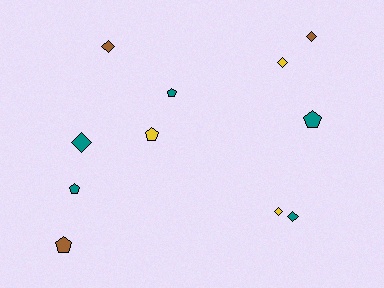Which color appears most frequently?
Teal, with 5 objects.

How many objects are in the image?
There are 11 objects.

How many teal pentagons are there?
There are 3 teal pentagons.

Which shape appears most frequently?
Diamond, with 6 objects.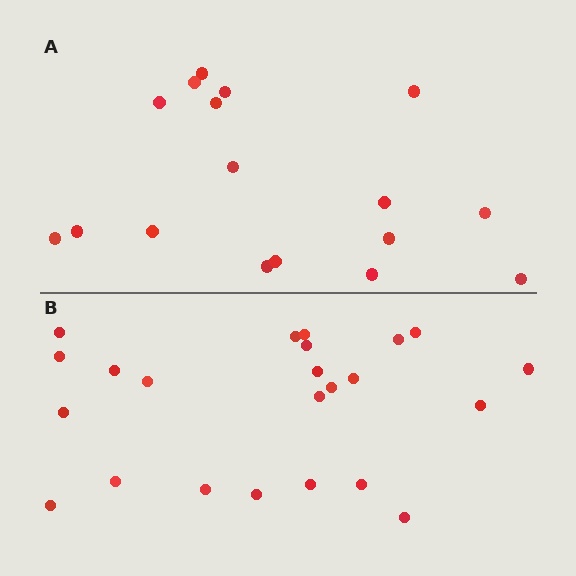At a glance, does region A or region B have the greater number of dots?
Region B (the bottom region) has more dots.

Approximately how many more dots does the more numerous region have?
Region B has about 6 more dots than region A.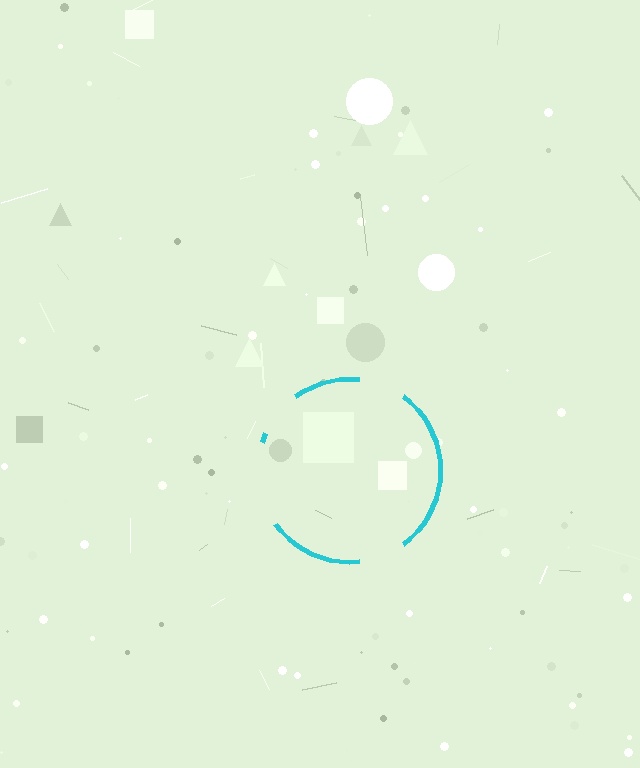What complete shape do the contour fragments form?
The contour fragments form a circle.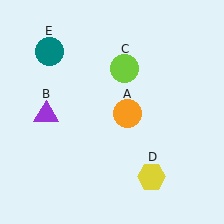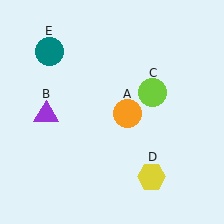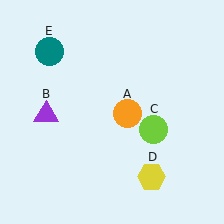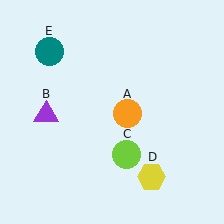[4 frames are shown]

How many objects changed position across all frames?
1 object changed position: lime circle (object C).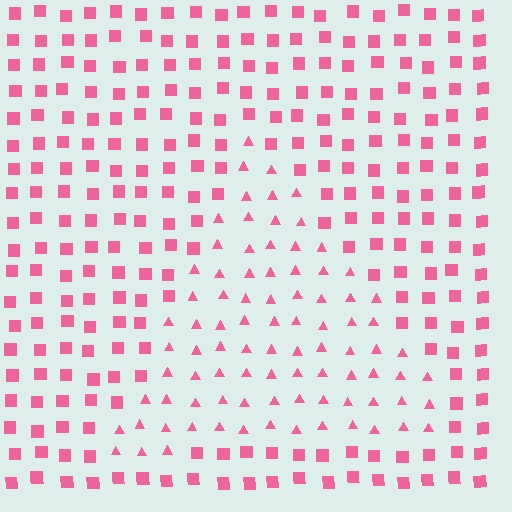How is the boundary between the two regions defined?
The boundary is defined by a change in element shape: triangles inside vs. squares outside. All elements share the same color and spacing.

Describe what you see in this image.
The image is filled with small pink elements arranged in a uniform grid. A triangle-shaped region contains triangles, while the surrounding area contains squares. The boundary is defined purely by the change in element shape.